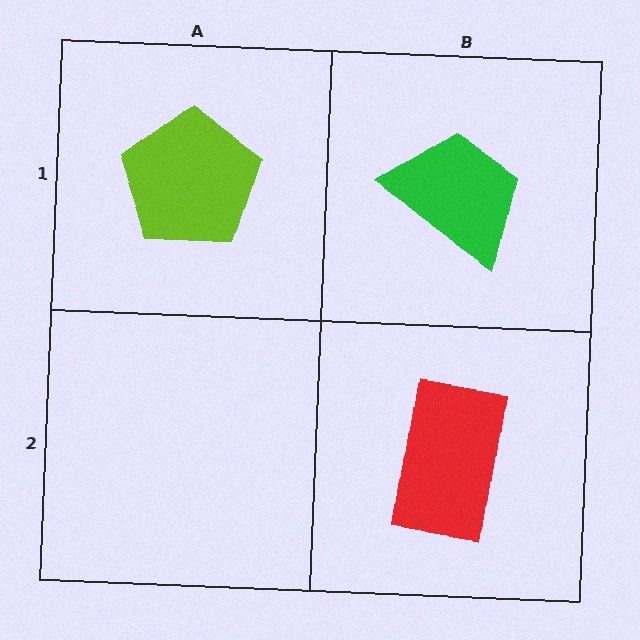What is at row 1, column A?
A lime pentagon.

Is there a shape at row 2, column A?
No, that cell is empty.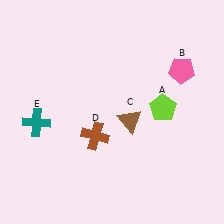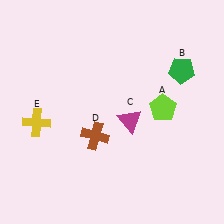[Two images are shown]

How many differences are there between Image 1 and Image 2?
There are 3 differences between the two images.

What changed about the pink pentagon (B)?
In Image 1, B is pink. In Image 2, it changed to green.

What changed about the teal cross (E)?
In Image 1, E is teal. In Image 2, it changed to yellow.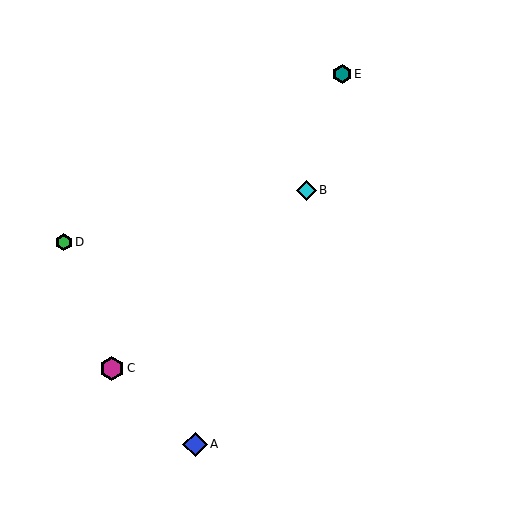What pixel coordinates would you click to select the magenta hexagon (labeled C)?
Click at (112, 368) to select the magenta hexagon C.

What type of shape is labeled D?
Shape D is a green hexagon.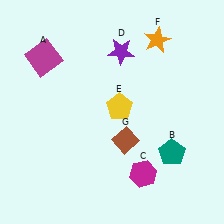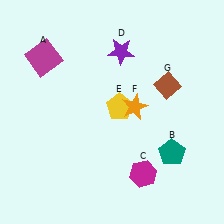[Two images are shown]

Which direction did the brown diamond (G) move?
The brown diamond (G) moved up.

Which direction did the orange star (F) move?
The orange star (F) moved down.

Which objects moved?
The objects that moved are: the orange star (F), the brown diamond (G).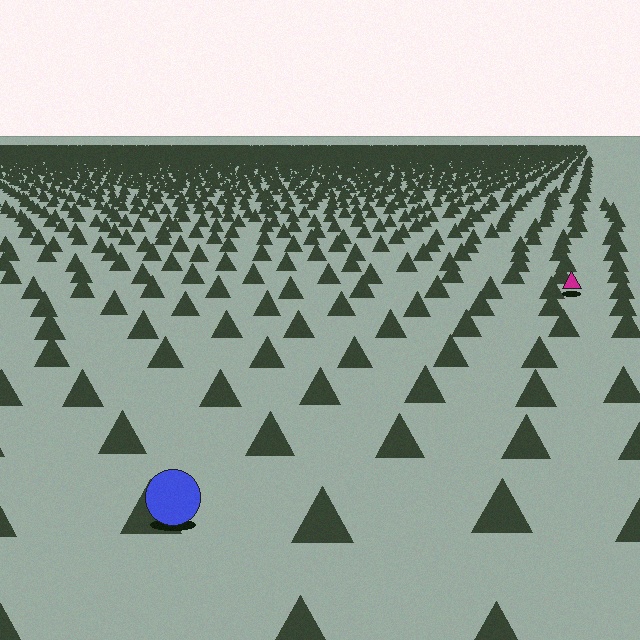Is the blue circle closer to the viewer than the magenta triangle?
Yes. The blue circle is closer — you can tell from the texture gradient: the ground texture is coarser near it.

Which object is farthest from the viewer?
The magenta triangle is farthest from the viewer. It appears smaller and the ground texture around it is denser.